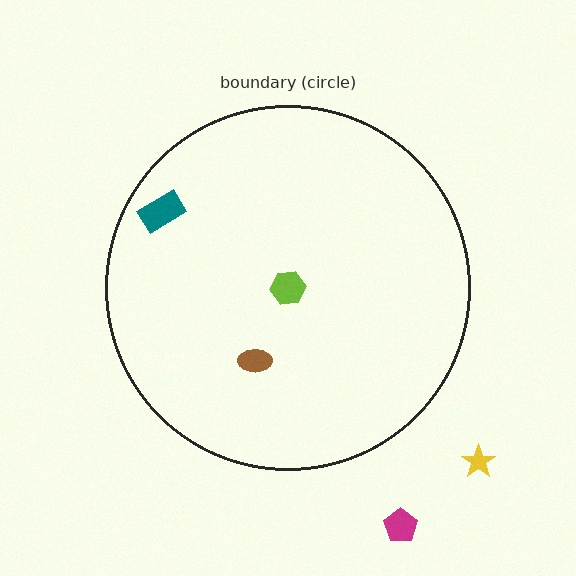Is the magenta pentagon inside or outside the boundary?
Outside.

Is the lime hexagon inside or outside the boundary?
Inside.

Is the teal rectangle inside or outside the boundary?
Inside.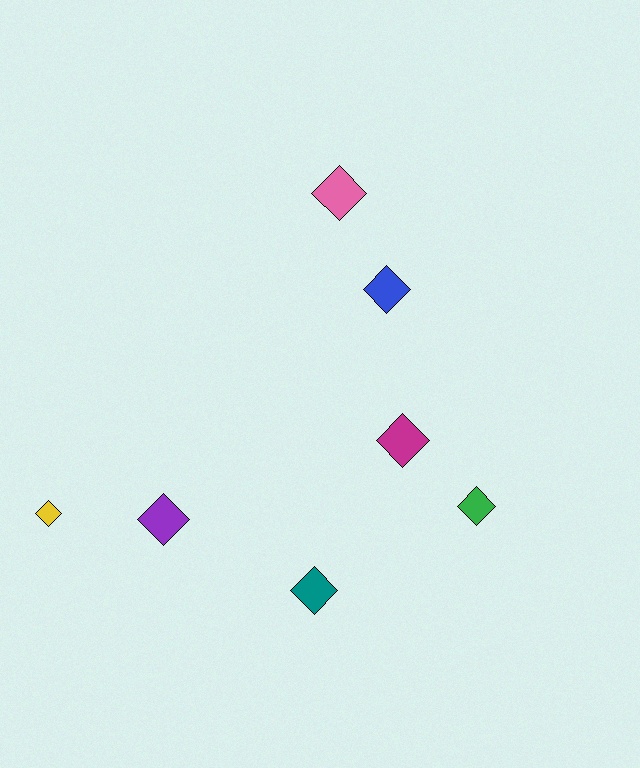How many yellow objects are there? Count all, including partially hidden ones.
There is 1 yellow object.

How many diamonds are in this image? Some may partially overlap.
There are 7 diamonds.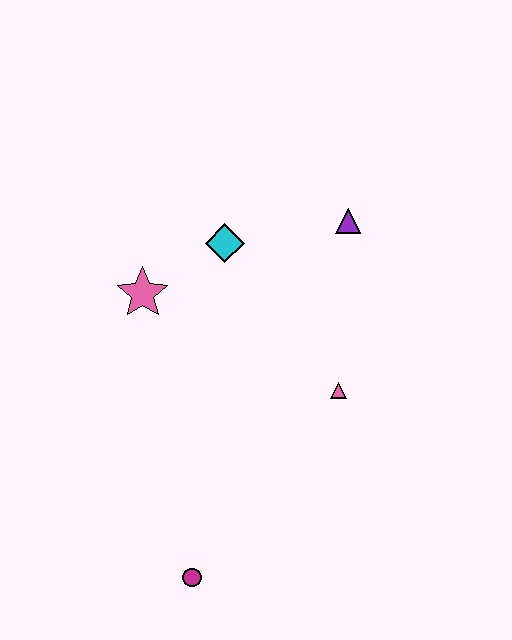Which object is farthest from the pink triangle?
The magenta circle is farthest from the pink triangle.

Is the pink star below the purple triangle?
Yes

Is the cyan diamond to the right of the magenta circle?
Yes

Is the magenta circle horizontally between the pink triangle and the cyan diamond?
No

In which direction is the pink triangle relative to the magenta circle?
The pink triangle is above the magenta circle.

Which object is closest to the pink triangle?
The purple triangle is closest to the pink triangle.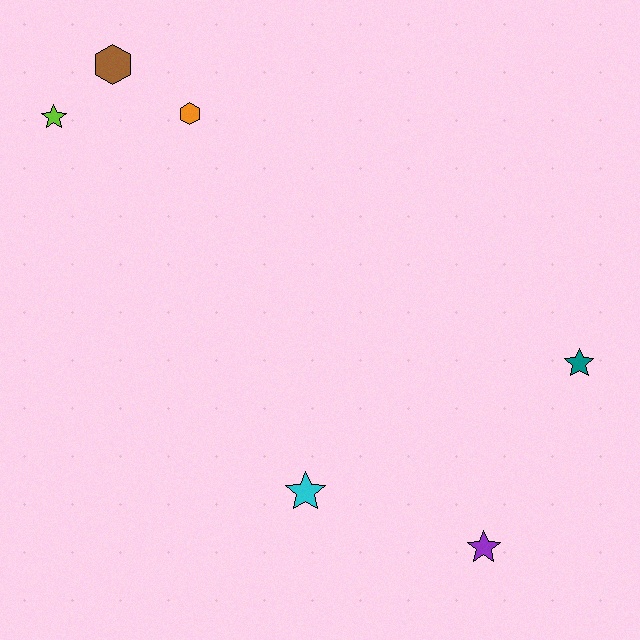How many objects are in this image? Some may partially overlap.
There are 6 objects.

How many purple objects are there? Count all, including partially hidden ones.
There is 1 purple object.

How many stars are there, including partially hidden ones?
There are 4 stars.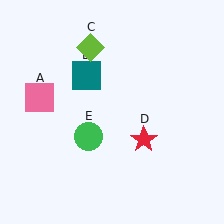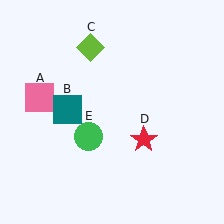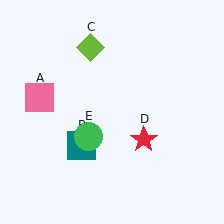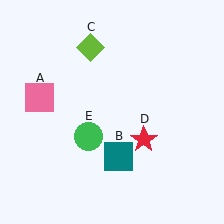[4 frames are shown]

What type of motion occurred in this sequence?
The teal square (object B) rotated counterclockwise around the center of the scene.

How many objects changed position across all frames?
1 object changed position: teal square (object B).